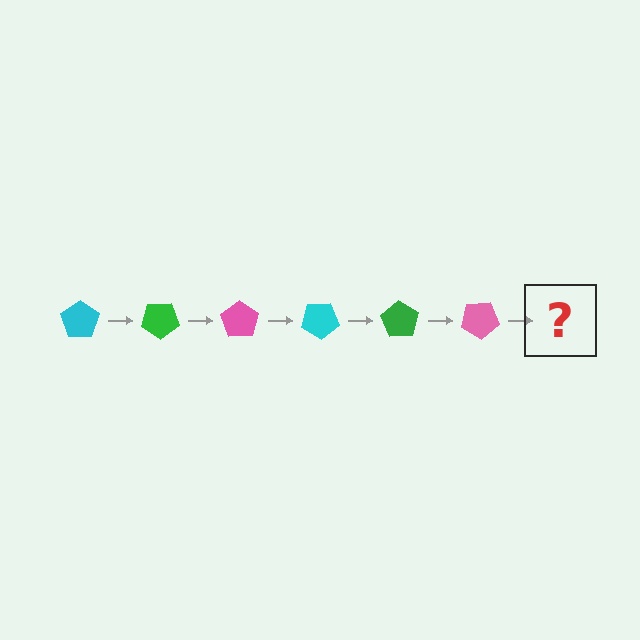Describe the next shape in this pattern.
It should be a cyan pentagon, rotated 210 degrees from the start.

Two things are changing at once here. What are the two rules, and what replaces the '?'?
The two rules are that it rotates 35 degrees each step and the color cycles through cyan, green, and pink. The '?' should be a cyan pentagon, rotated 210 degrees from the start.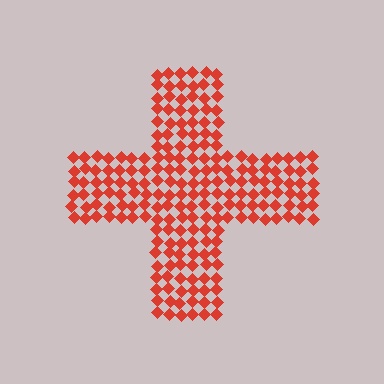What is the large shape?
The large shape is a cross.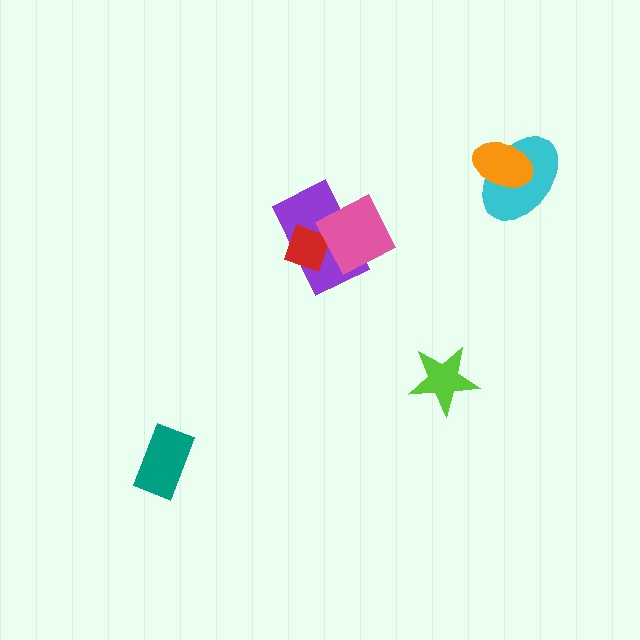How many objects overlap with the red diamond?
1 object overlaps with the red diamond.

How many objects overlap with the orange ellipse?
1 object overlaps with the orange ellipse.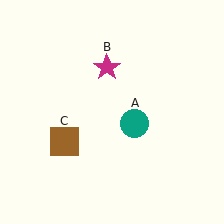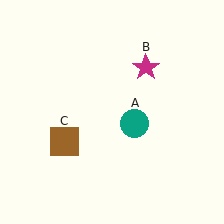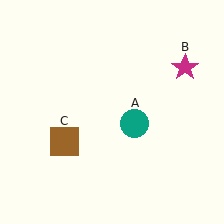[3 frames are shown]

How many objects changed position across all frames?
1 object changed position: magenta star (object B).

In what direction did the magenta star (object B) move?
The magenta star (object B) moved right.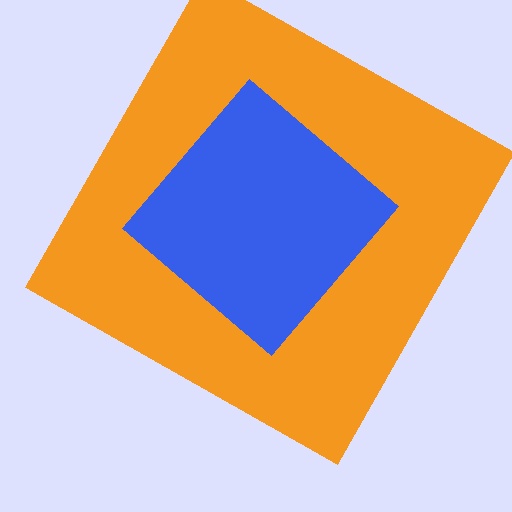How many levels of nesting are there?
2.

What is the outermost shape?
The orange square.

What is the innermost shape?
The blue diamond.